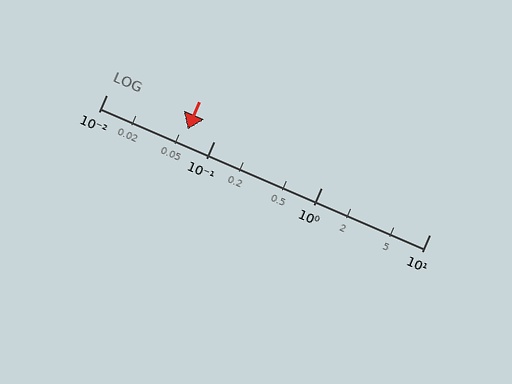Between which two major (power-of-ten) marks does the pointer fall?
The pointer is between 0.01 and 0.1.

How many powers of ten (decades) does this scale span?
The scale spans 3 decades, from 0.01 to 10.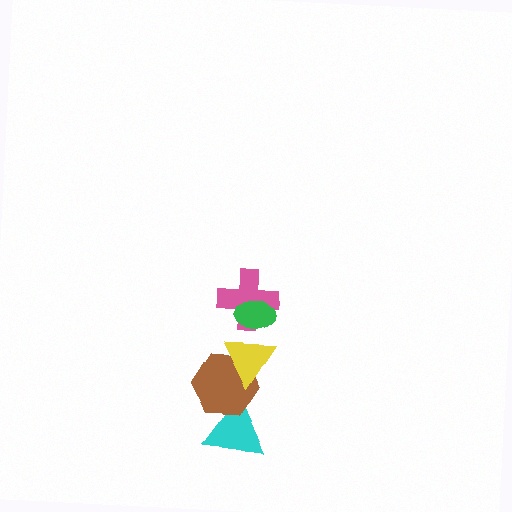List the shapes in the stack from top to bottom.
From top to bottom: the green ellipse, the pink cross, the yellow triangle, the brown hexagon, the cyan triangle.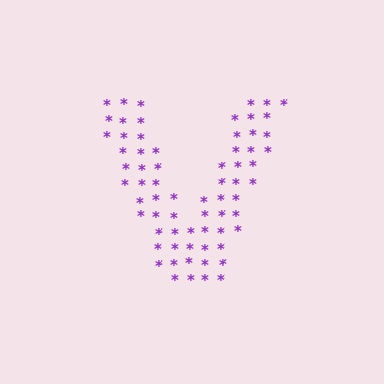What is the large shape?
The large shape is the letter V.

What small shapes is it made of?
It is made of small asterisks.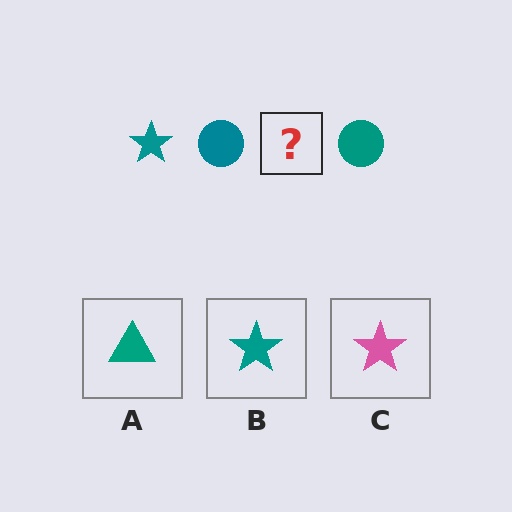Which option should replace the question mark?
Option B.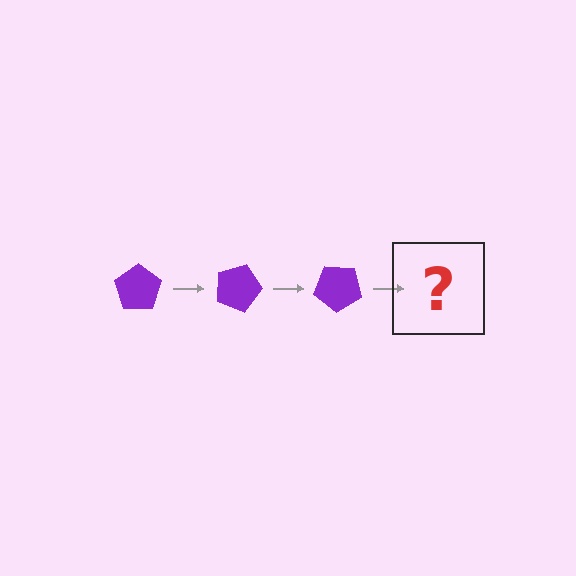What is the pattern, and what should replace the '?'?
The pattern is that the pentagon rotates 20 degrees each step. The '?' should be a purple pentagon rotated 60 degrees.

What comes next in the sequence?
The next element should be a purple pentagon rotated 60 degrees.